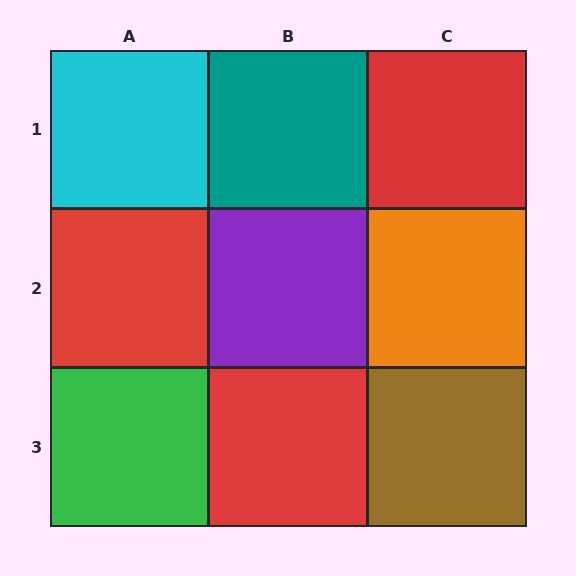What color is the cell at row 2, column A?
Red.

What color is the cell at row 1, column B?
Teal.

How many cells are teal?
1 cell is teal.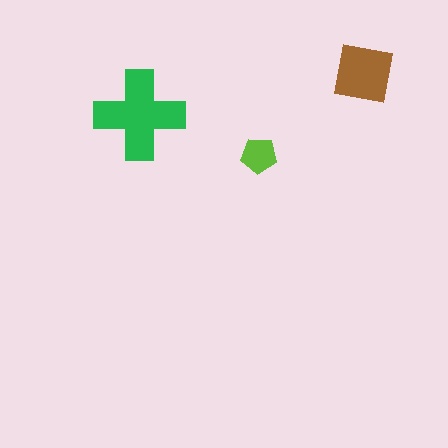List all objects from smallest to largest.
The lime pentagon, the brown square, the green cross.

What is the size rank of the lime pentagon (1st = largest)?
3rd.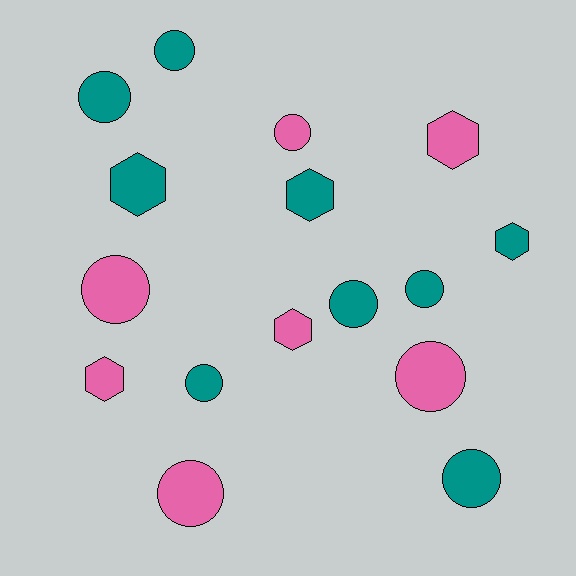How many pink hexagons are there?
There are 3 pink hexagons.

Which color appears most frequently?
Teal, with 9 objects.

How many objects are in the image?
There are 16 objects.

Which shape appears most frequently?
Circle, with 10 objects.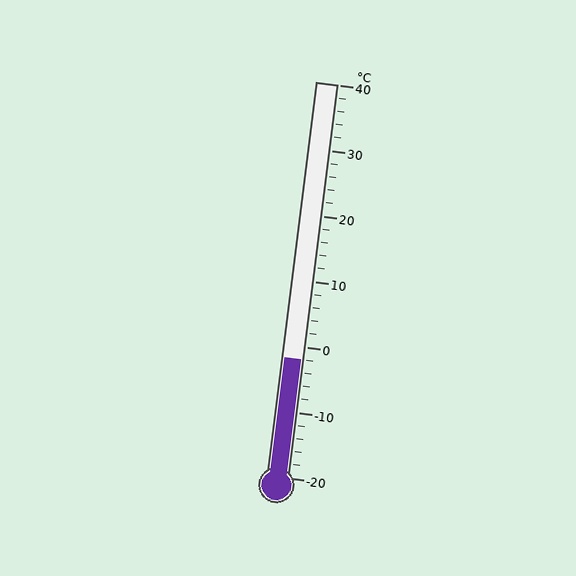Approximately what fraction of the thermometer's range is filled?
The thermometer is filled to approximately 30% of its range.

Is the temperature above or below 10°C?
The temperature is below 10°C.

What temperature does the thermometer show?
The thermometer shows approximately -2°C.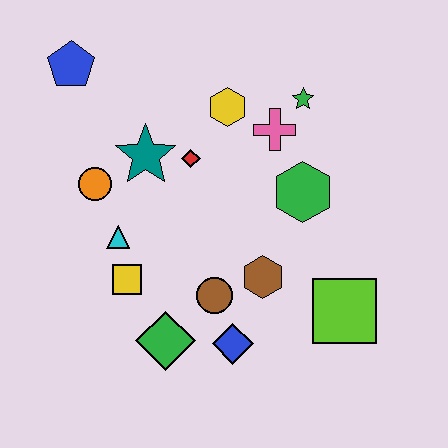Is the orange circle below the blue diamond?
No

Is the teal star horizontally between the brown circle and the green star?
No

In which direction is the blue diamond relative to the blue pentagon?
The blue diamond is below the blue pentagon.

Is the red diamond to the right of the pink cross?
No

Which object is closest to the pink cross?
The green star is closest to the pink cross.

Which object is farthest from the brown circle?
The blue pentagon is farthest from the brown circle.